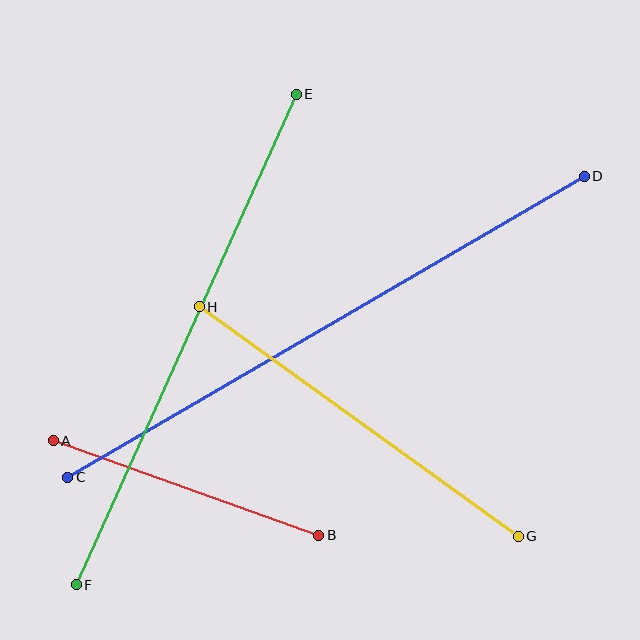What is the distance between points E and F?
The distance is approximately 537 pixels.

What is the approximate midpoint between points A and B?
The midpoint is at approximately (186, 488) pixels.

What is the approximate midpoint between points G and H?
The midpoint is at approximately (359, 422) pixels.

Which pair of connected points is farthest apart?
Points C and D are farthest apart.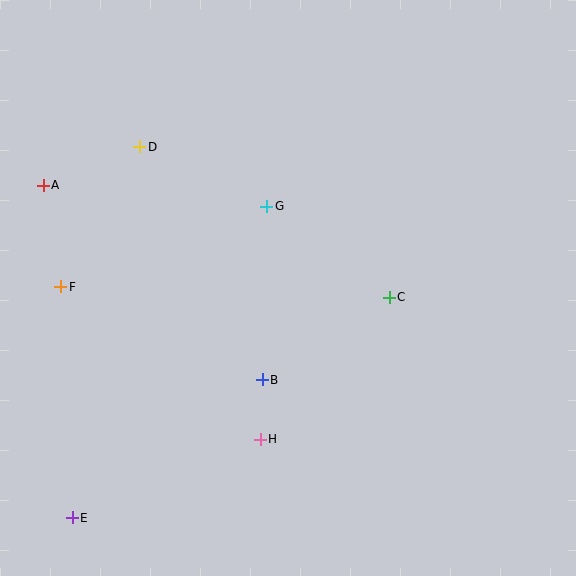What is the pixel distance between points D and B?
The distance between D and B is 263 pixels.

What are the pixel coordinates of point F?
Point F is at (61, 287).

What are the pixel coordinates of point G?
Point G is at (267, 206).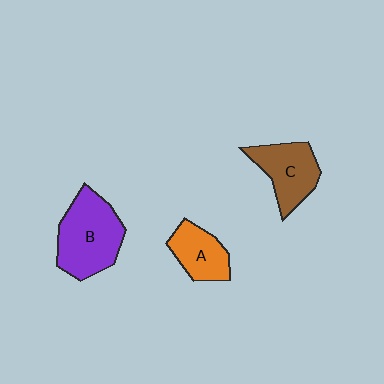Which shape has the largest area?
Shape B (purple).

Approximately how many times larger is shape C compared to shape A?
Approximately 1.2 times.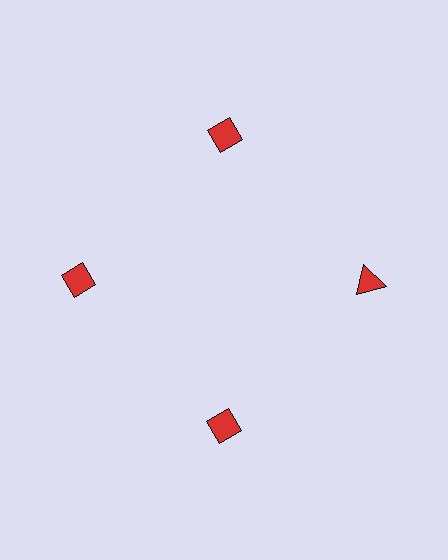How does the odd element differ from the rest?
It has a different shape: triangle instead of diamond.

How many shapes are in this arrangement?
There are 4 shapes arranged in a ring pattern.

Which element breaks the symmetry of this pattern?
The red triangle at roughly the 3 o'clock position breaks the symmetry. All other shapes are red diamonds.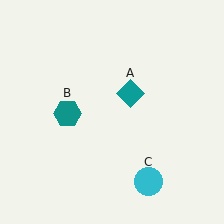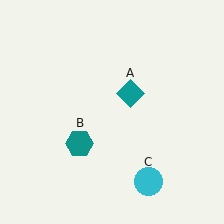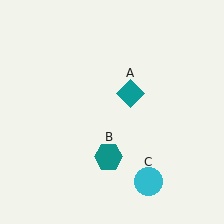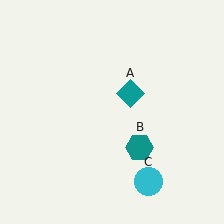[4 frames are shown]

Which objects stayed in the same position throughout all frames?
Teal diamond (object A) and cyan circle (object C) remained stationary.